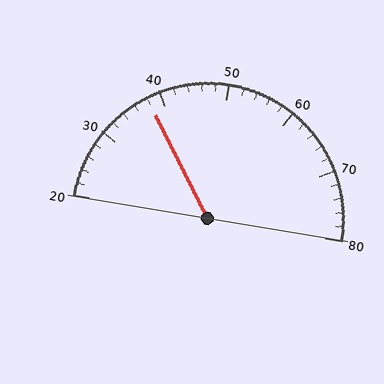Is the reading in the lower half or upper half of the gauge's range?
The reading is in the lower half of the range (20 to 80).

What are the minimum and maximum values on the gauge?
The gauge ranges from 20 to 80.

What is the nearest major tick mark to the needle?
The nearest major tick mark is 40.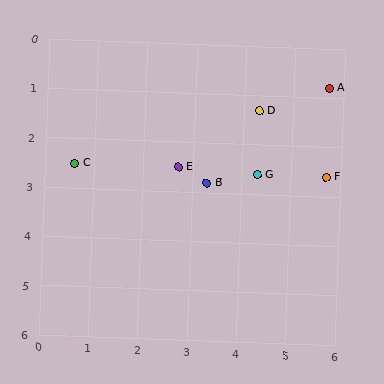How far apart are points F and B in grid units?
Points F and B are about 2.4 grid units apart.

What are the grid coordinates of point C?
Point C is at approximately (0.6, 2.5).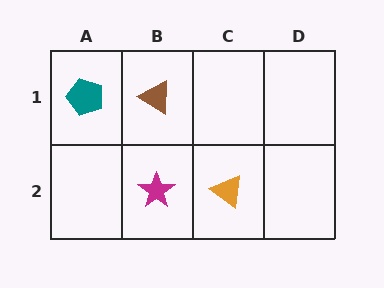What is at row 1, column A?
A teal pentagon.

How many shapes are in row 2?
2 shapes.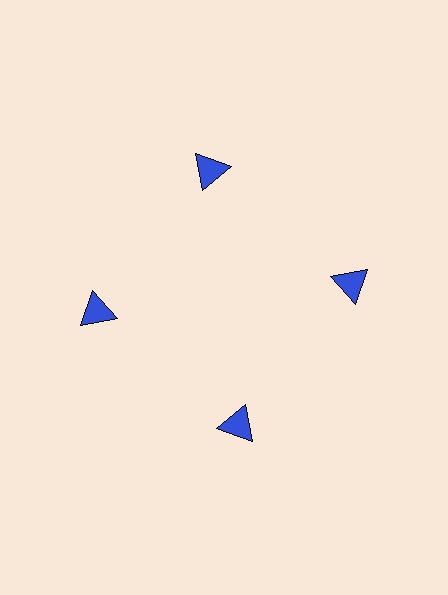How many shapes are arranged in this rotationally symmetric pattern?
There are 4 shapes, arranged in 4 groups of 1.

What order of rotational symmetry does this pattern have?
This pattern has 4-fold rotational symmetry.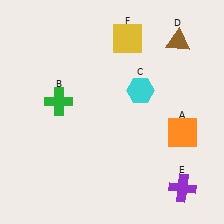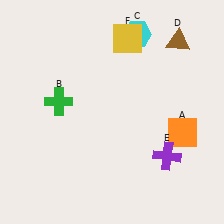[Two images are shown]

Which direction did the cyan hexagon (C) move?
The cyan hexagon (C) moved up.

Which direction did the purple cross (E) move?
The purple cross (E) moved up.